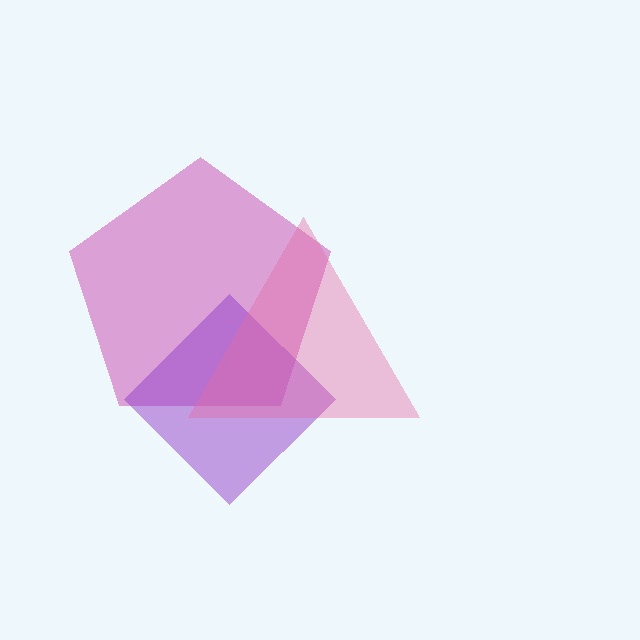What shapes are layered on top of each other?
The layered shapes are: a magenta pentagon, a purple diamond, a pink triangle.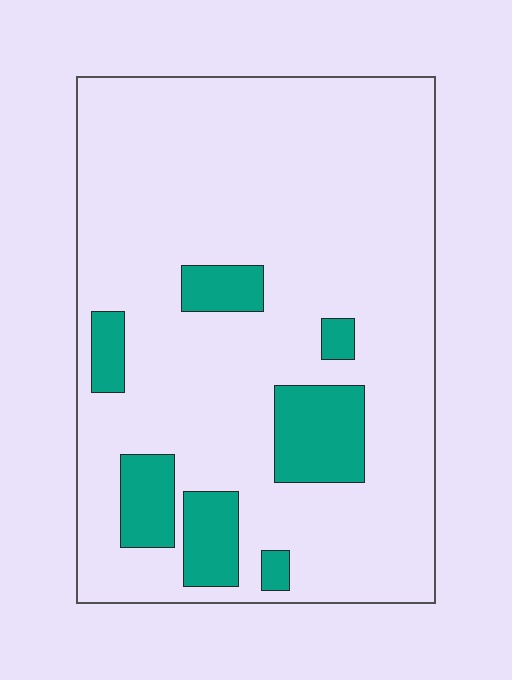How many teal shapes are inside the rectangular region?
7.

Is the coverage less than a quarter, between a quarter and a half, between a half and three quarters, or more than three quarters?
Less than a quarter.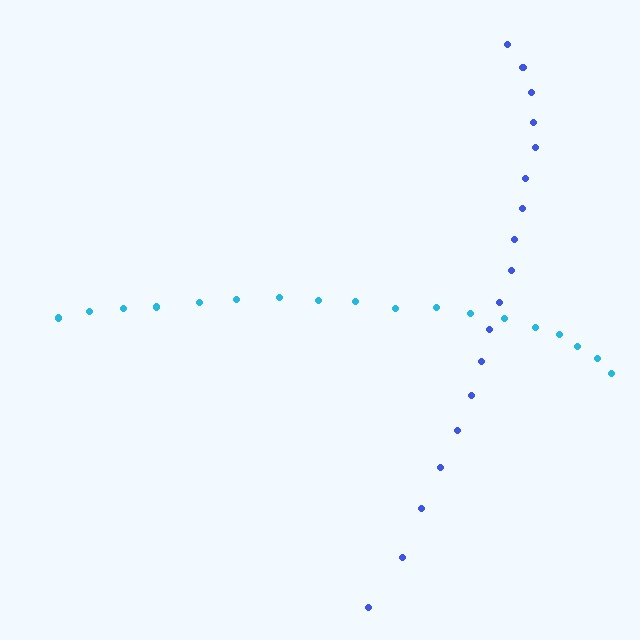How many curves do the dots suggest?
There are 2 distinct paths.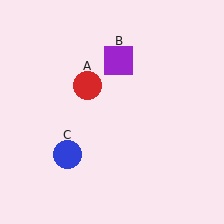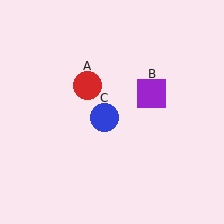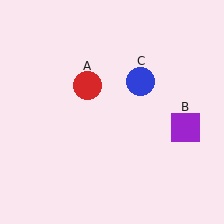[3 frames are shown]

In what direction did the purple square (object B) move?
The purple square (object B) moved down and to the right.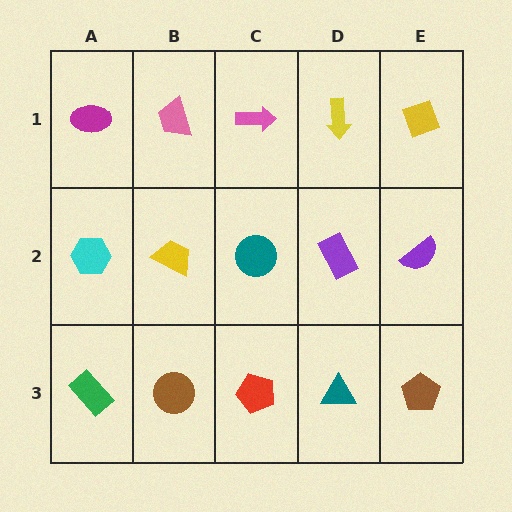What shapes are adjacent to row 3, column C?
A teal circle (row 2, column C), a brown circle (row 3, column B), a teal triangle (row 3, column D).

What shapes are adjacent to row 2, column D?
A yellow arrow (row 1, column D), a teal triangle (row 3, column D), a teal circle (row 2, column C), a purple semicircle (row 2, column E).